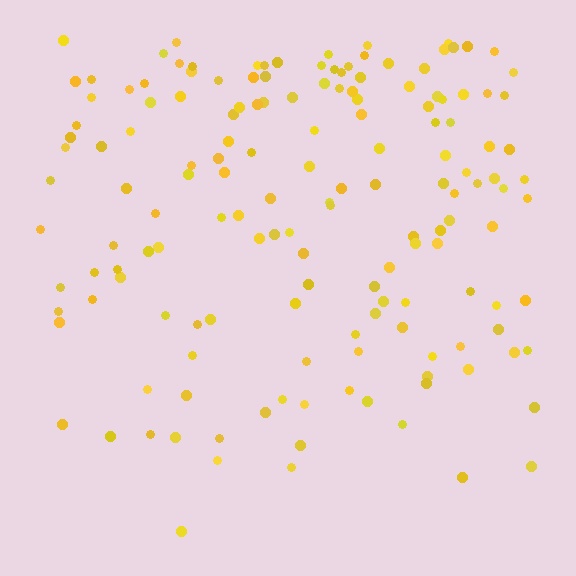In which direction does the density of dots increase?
From bottom to top, with the top side densest.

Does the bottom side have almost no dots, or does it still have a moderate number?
Still a moderate number, just noticeably fewer than the top.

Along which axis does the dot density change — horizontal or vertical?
Vertical.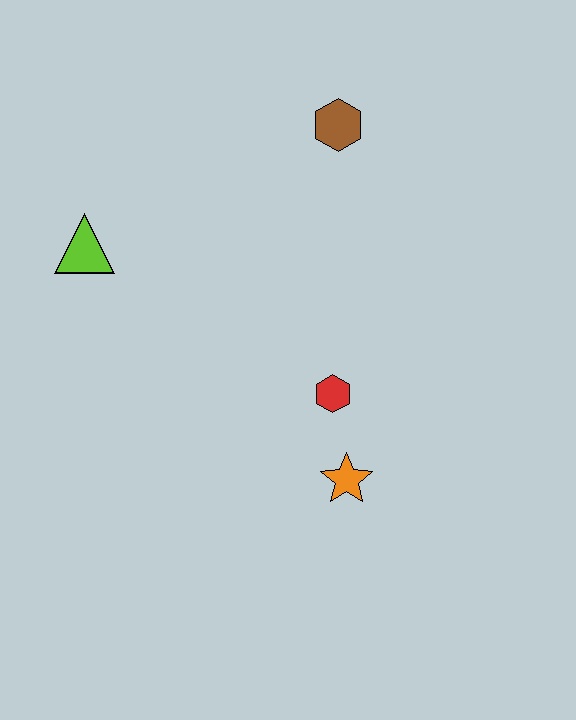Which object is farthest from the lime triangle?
The orange star is farthest from the lime triangle.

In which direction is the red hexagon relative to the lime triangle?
The red hexagon is to the right of the lime triangle.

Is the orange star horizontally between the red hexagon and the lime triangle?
No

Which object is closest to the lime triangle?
The brown hexagon is closest to the lime triangle.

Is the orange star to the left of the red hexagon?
No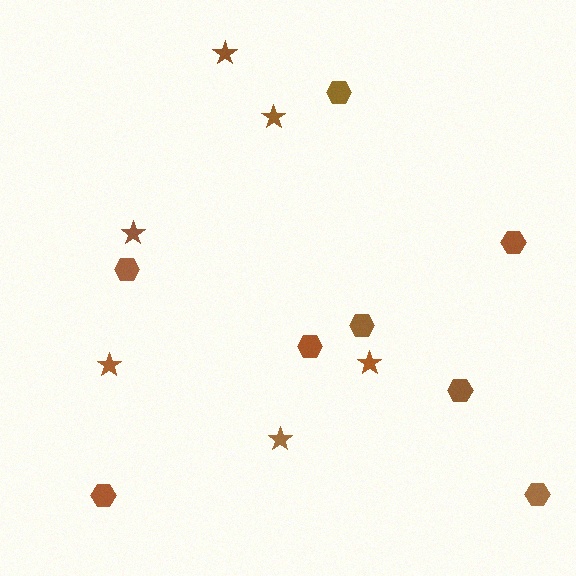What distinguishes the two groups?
There are 2 groups: one group of stars (6) and one group of hexagons (8).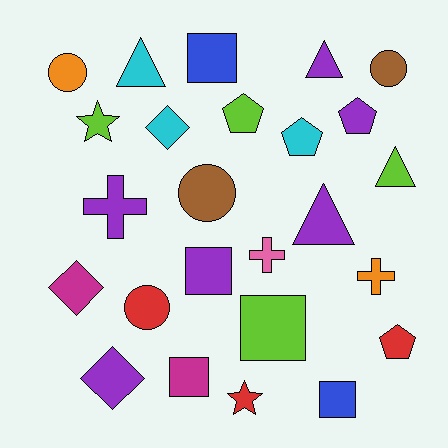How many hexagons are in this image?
There are no hexagons.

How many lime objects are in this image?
There are 4 lime objects.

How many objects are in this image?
There are 25 objects.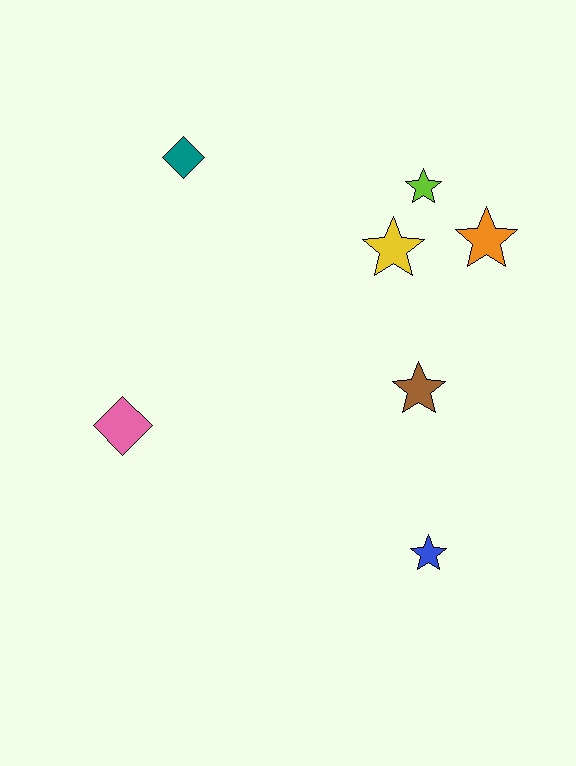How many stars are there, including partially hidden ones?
There are 5 stars.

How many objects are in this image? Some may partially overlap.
There are 7 objects.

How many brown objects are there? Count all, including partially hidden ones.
There is 1 brown object.